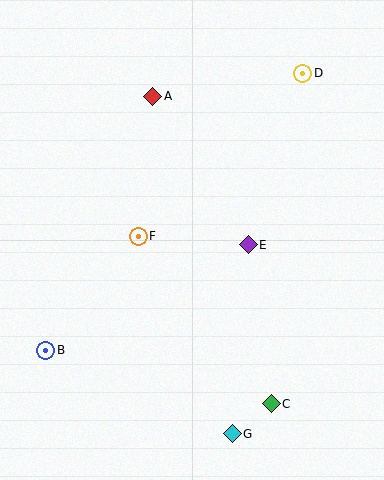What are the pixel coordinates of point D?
Point D is at (303, 73).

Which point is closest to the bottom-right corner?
Point C is closest to the bottom-right corner.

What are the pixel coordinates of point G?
Point G is at (232, 434).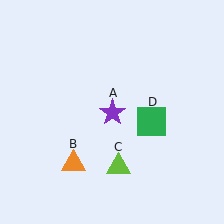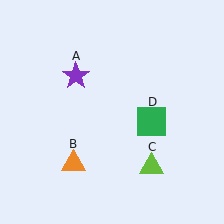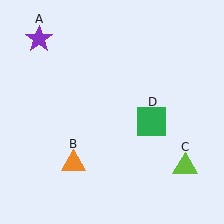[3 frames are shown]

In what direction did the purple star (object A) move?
The purple star (object A) moved up and to the left.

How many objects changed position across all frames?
2 objects changed position: purple star (object A), lime triangle (object C).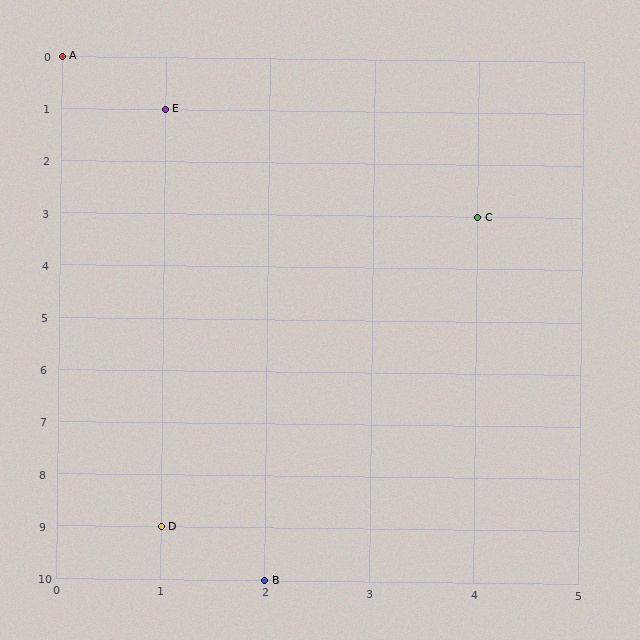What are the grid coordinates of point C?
Point C is at grid coordinates (4, 3).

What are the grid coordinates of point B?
Point B is at grid coordinates (2, 10).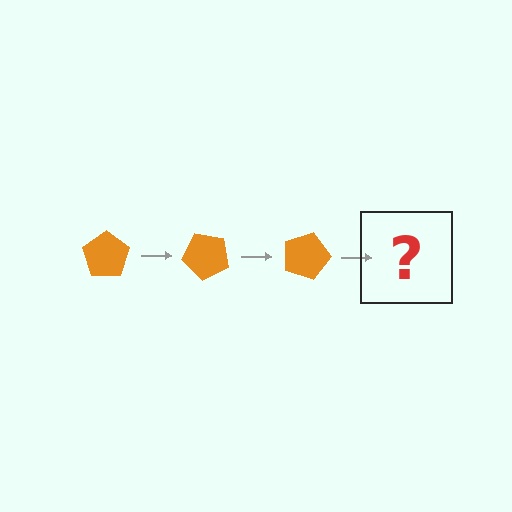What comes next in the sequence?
The next element should be an orange pentagon rotated 135 degrees.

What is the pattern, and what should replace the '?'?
The pattern is that the pentagon rotates 45 degrees each step. The '?' should be an orange pentagon rotated 135 degrees.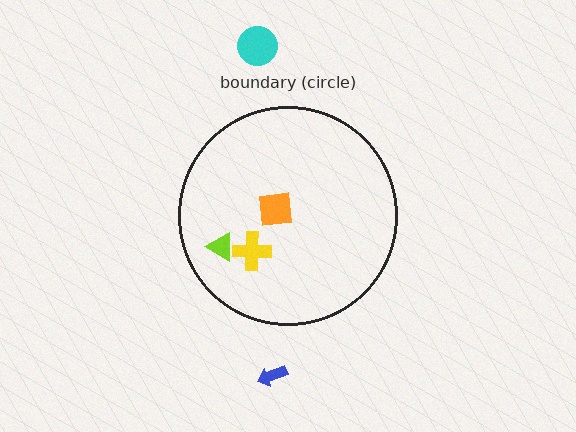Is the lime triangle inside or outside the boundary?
Inside.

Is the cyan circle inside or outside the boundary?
Outside.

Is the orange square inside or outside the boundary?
Inside.